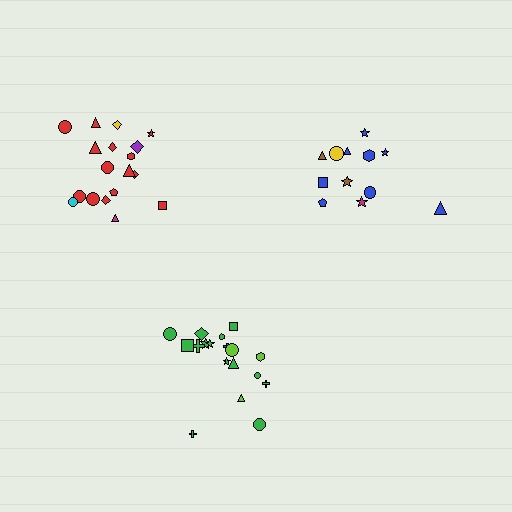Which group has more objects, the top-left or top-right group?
The top-left group.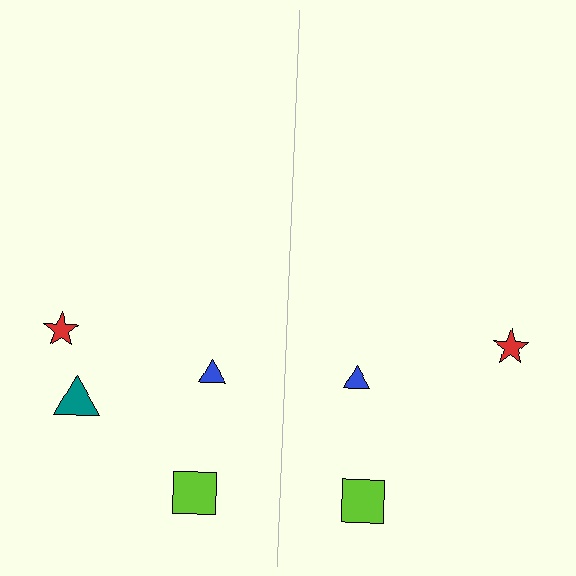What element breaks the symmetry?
A teal triangle is missing from the right side.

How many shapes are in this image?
There are 7 shapes in this image.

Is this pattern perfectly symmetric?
No, the pattern is not perfectly symmetric. A teal triangle is missing from the right side.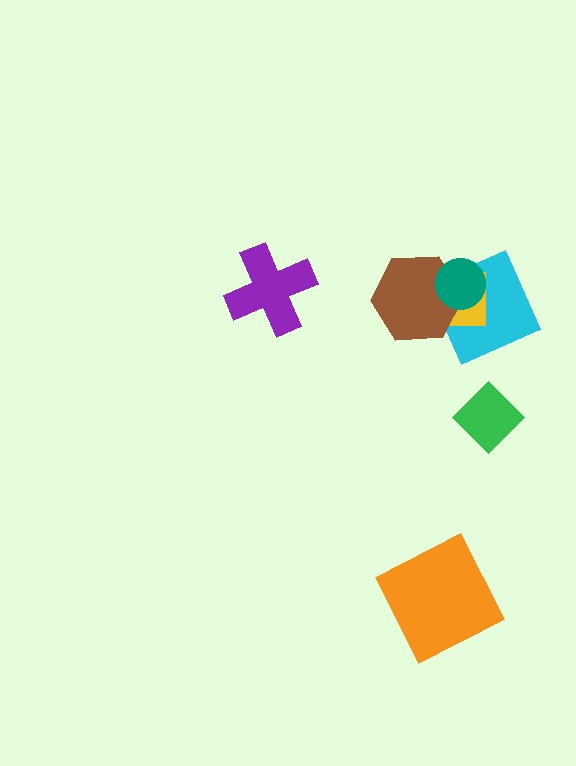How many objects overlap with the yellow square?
3 objects overlap with the yellow square.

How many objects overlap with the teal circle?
3 objects overlap with the teal circle.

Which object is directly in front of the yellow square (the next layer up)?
The brown hexagon is directly in front of the yellow square.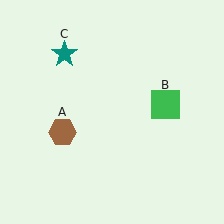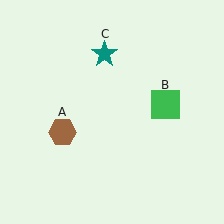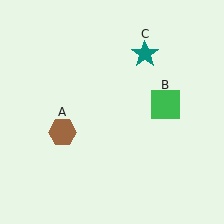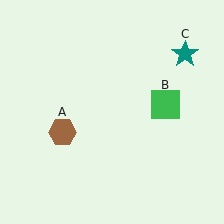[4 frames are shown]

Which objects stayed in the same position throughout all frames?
Brown hexagon (object A) and green square (object B) remained stationary.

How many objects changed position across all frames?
1 object changed position: teal star (object C).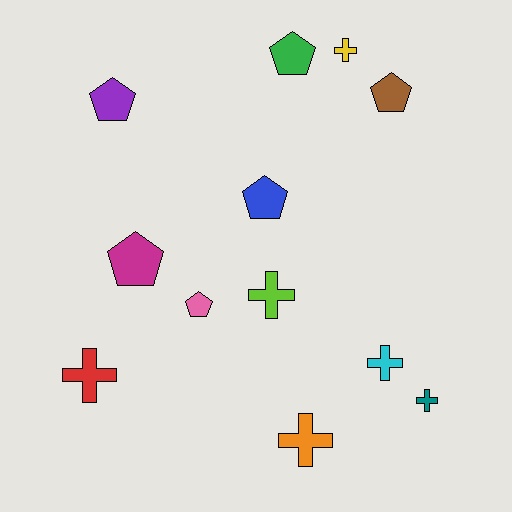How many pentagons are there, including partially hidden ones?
There are 6 pentagons.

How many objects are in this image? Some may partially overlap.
There are 12 objects.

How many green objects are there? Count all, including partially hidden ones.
There is 1 green object.